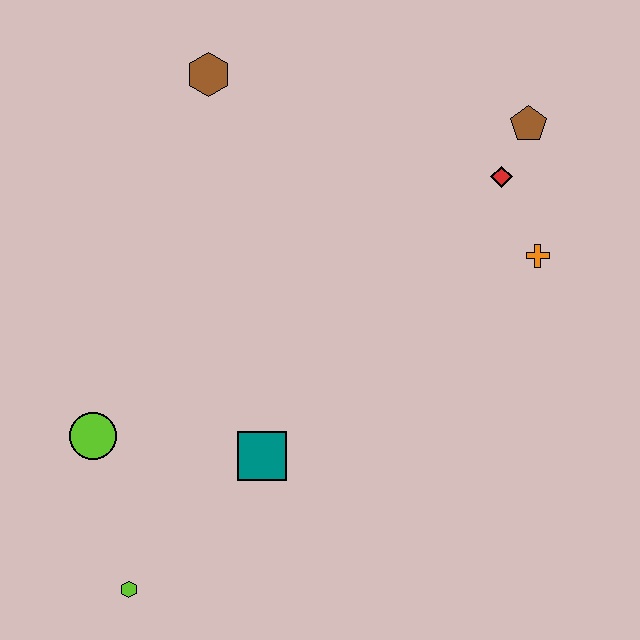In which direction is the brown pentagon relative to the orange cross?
The brown pentagon is above the orange cross.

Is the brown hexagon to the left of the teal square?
Yes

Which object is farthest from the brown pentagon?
The lime hexagon is farthest from the brown pentagon.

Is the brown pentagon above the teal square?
Yes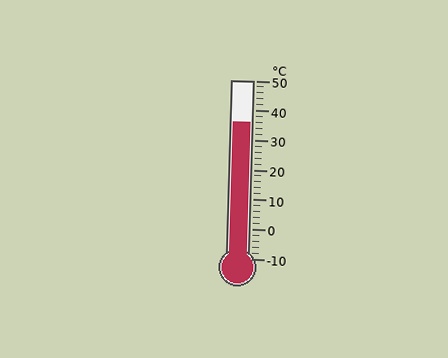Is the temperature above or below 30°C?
The temperature is above 30°C.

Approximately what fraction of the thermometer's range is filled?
The thermometer is filled to approximately 75% of its range.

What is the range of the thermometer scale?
The thermometer scale ranges from -10°C to 50°C.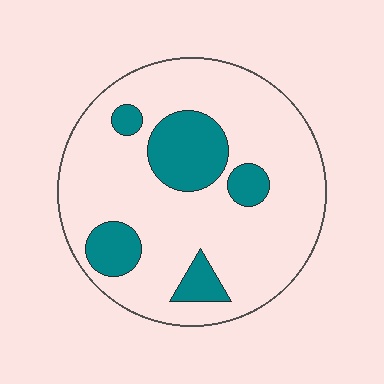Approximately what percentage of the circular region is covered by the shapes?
Approximately 20%.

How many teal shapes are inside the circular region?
5.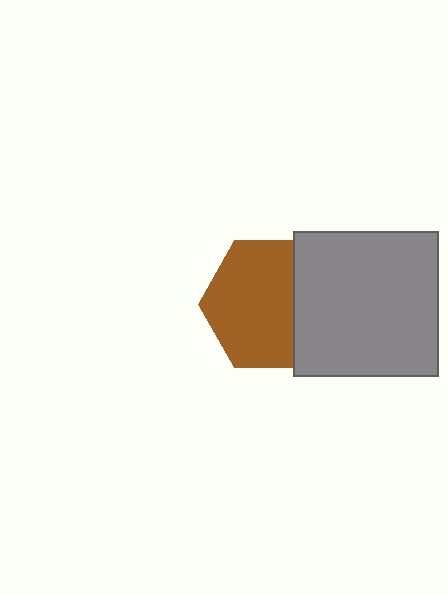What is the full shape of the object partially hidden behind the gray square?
The partially hidden object is a brown hexagon.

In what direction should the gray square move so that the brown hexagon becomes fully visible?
The gray square should move right. That is the shortest direction to clear the overlap and leave the brown hexagon fully visible.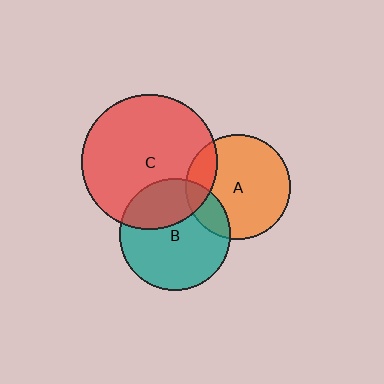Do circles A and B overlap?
Yes.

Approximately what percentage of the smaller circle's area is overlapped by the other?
Approximately 15%.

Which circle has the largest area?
Circle C (red).